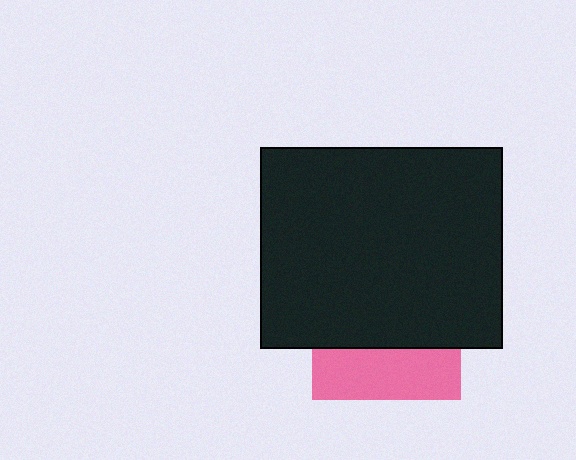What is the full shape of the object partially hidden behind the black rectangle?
The partially hidden object is a pink square.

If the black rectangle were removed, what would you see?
You would see the complete pink square.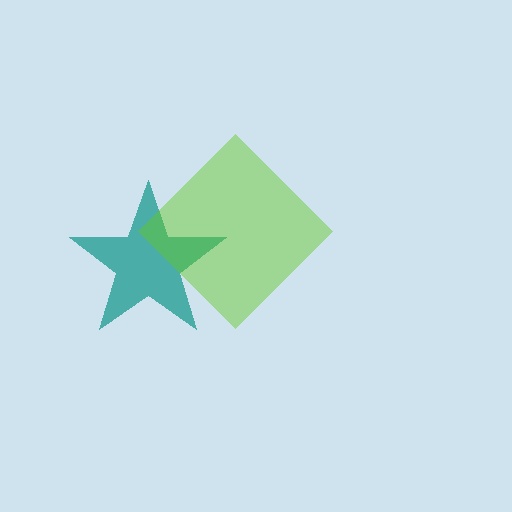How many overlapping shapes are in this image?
There are 2 overlapping shapes in the image.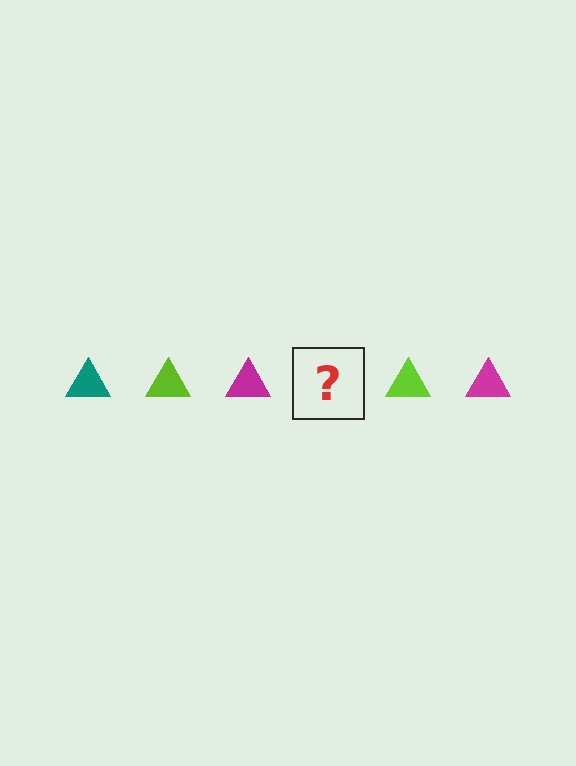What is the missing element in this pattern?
The missing element is a teal triangle.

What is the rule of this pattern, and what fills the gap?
The rule is that the pattern cycles through teal, lime, magenta triangles. The gap should be filled with a teal triangle.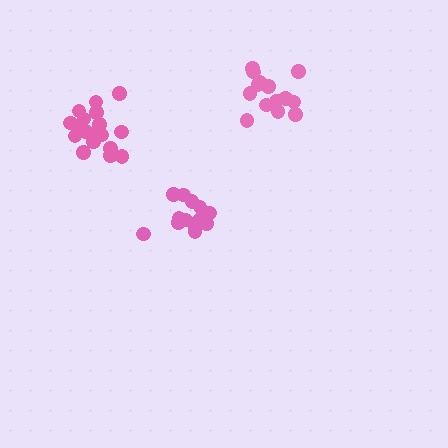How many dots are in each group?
Group 1: 18 dots, Group 2: 14 dots, Group 3: 14 dots (46 total).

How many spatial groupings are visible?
There are 3 spatial groupings.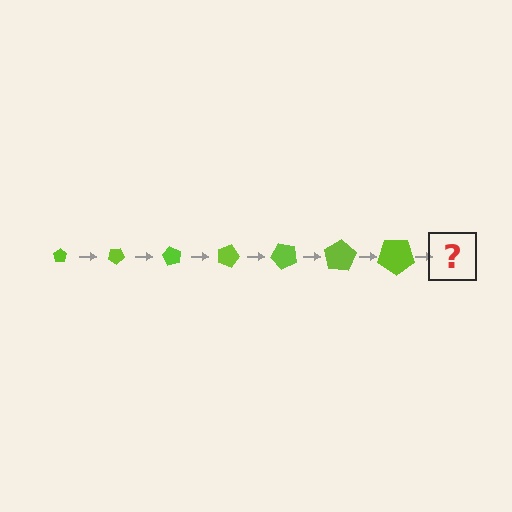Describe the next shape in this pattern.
It should be a pentagon, larger than the previous one and rotated 210 degrees from the start.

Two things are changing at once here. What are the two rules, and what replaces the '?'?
The two rules are that the pentagon grows larger each step and it rotates 30 degrees each step. The '?' should be a pentagon, larger than the previous one and rotated 210 degrees from the start.